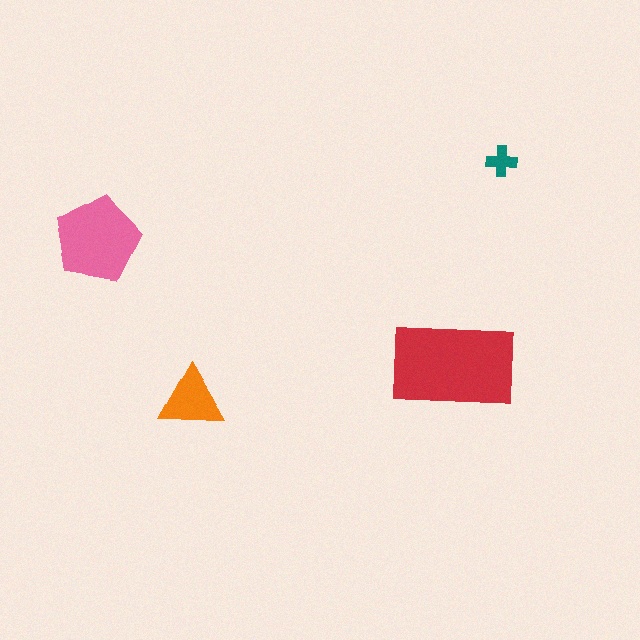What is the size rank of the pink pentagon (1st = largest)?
2nd.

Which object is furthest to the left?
The pink pentagon is leftmost.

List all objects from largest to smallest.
The red rectangle, the pink pentagon, the orange triangle, the teal cross.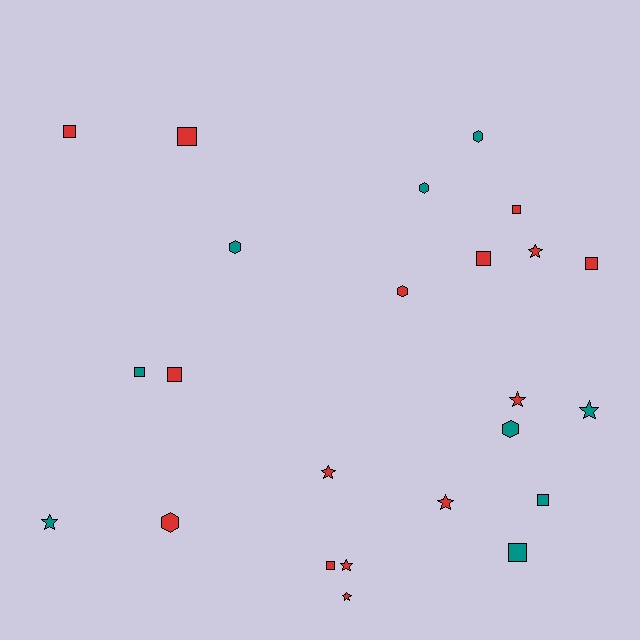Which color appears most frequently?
Red, with 15 objects.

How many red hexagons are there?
There are 2 red hexagons.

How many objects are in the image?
There are 24 objects.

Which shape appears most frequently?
Square, with 10 objects.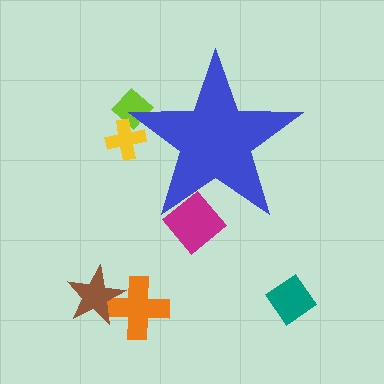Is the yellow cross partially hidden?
Yes, the yellow cross is partially hidden behind the blue star.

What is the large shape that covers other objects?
A blue star.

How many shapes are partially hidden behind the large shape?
3 shapes are partially hidden.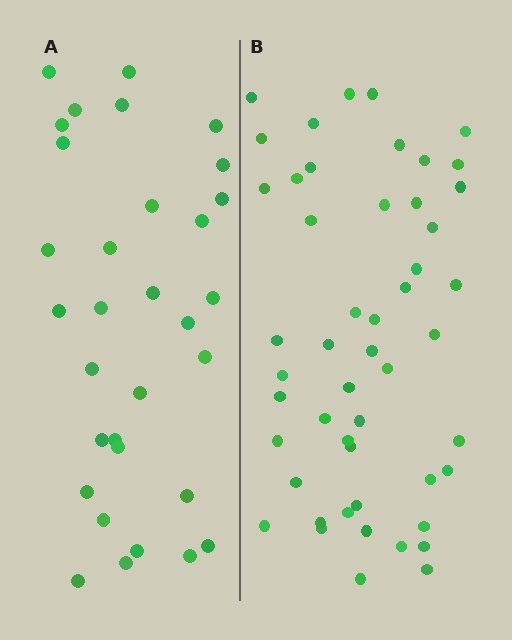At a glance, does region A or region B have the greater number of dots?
Region B (the right region) has more dots.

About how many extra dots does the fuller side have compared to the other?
Region B has approximately 20 more dots than region A.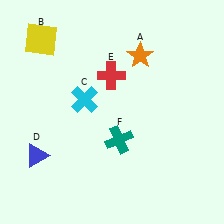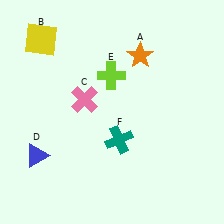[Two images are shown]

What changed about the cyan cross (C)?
In Image 1, C is cyan. In Image 2, it changed to pink.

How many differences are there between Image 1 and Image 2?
There are 2 differences between the two images.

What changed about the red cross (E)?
In Image 1, E is red. In Image 2, it changed to lime.